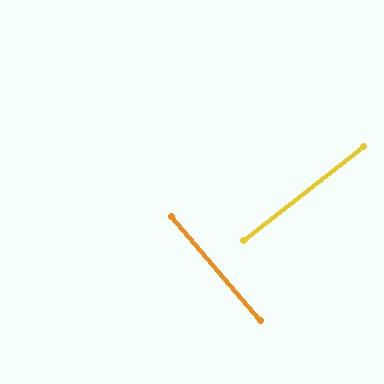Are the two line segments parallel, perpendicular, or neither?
Perpendicular — they meet at approximately 88°.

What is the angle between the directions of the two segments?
Approximately 88 degrees.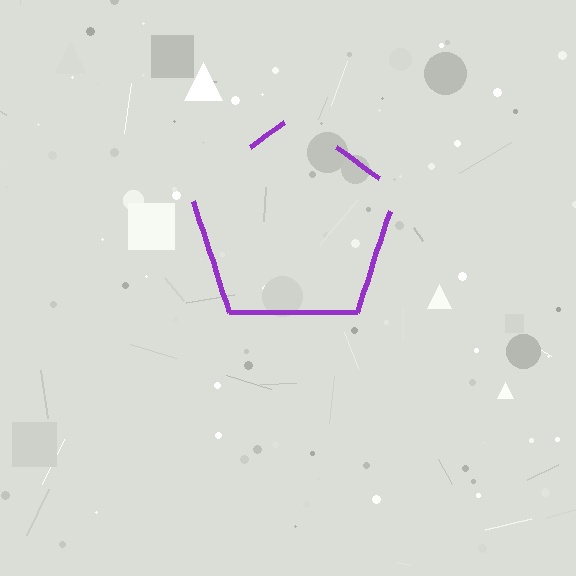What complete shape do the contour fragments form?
The contour fragments form a pentagon.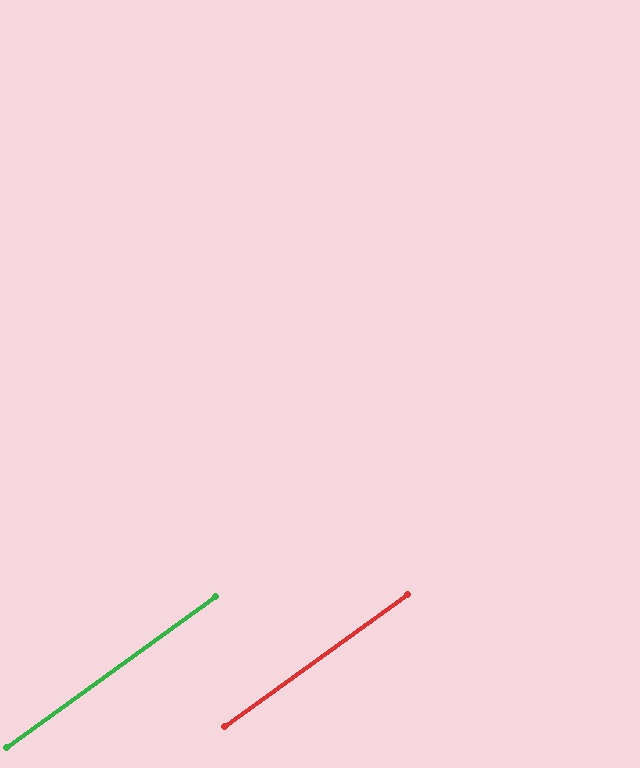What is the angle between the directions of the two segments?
Approximately 0 degrees.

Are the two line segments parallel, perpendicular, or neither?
Parallel — their directions differ by only 0.1°.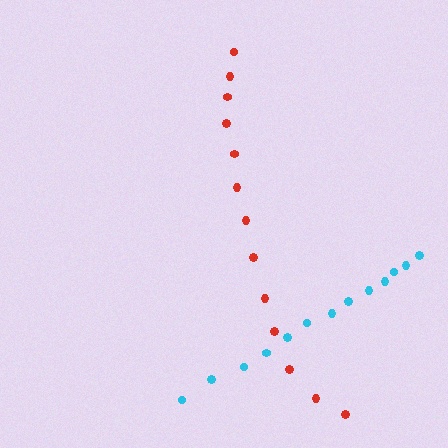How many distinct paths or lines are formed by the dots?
There are 2 distinct paths.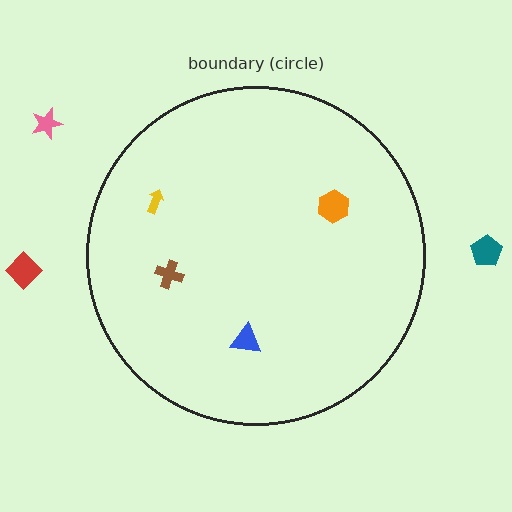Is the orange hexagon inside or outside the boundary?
Inside.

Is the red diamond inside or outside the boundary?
Outside.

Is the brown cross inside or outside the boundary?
Inside.